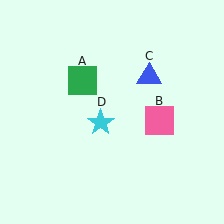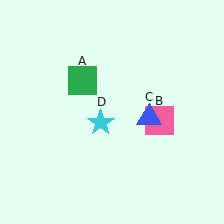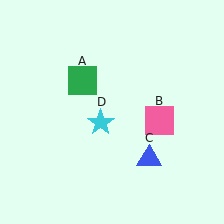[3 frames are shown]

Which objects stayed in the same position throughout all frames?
Green square (object A) and pink square (object B) and cyan star (object D) remained stationary.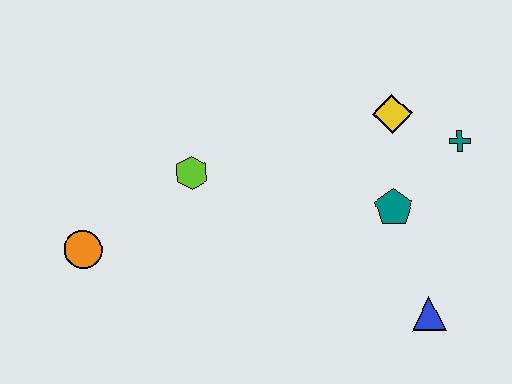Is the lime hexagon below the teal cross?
Yes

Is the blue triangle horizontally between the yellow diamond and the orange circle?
No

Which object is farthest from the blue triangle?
The orange circle is farthest from the blue triangle.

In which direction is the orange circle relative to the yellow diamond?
The orange circle is to the left of the yellow diamond.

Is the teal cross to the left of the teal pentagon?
No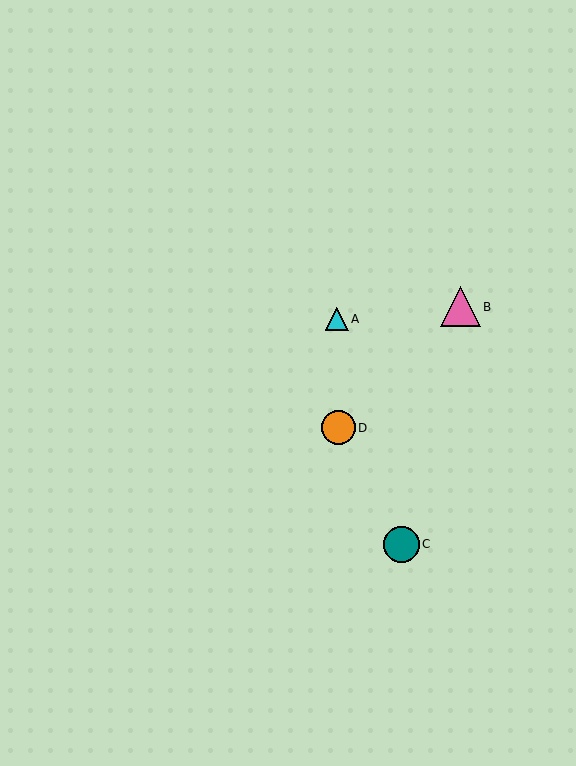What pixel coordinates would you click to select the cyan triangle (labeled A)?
Click at (337, 319) to select the cyan triangle A.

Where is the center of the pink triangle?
The center of the pink triangle is at (460, 307).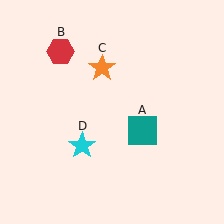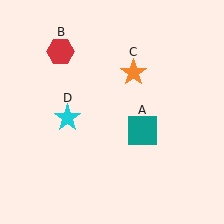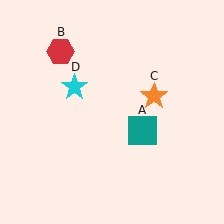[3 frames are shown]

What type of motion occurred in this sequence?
The orange star (object C), cyan star (object D) rotated clockwise around the center of the scene.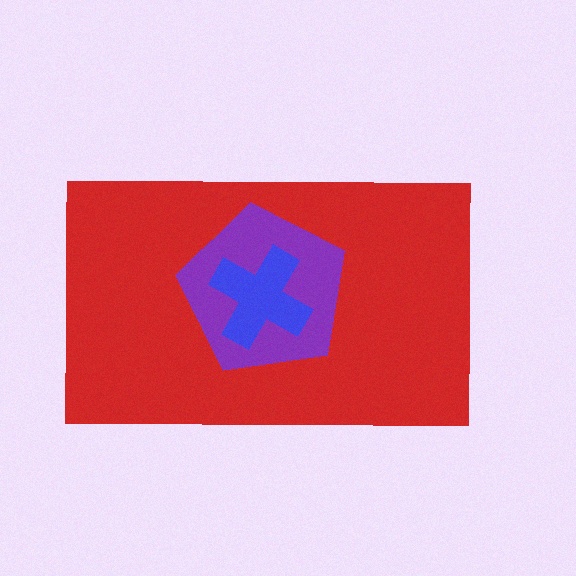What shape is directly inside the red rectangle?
The purple pentagon.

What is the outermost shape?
The red rectangle.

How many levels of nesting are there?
3.